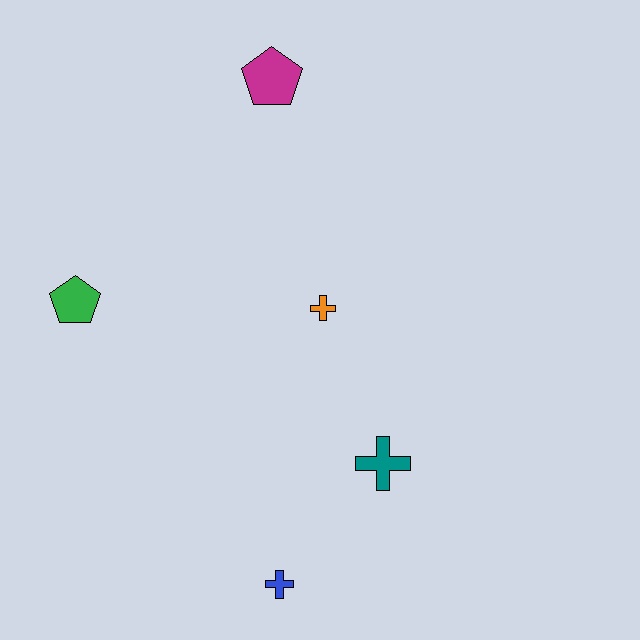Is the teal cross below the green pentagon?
Yes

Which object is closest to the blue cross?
The teal cross is closest to the blue cross.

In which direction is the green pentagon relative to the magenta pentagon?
The green pentagon is below the magenta pentagon.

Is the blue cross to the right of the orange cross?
No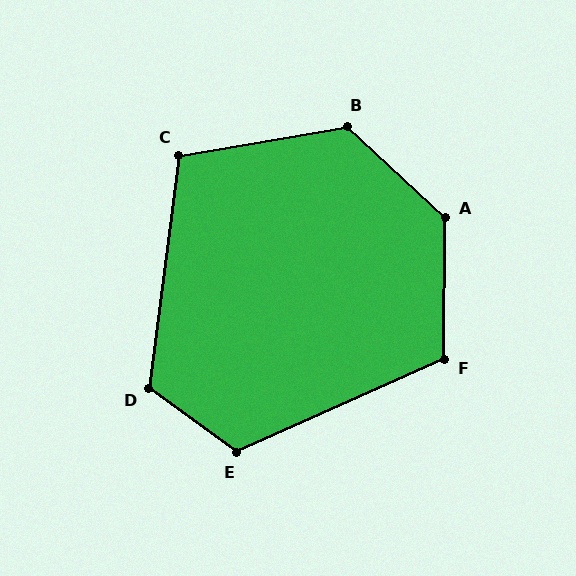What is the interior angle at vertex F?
Approximately 114 degrees (obtuse).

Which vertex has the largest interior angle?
A, at approximately 133 degrees.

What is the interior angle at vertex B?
Approximately 127 degrees (obtuse).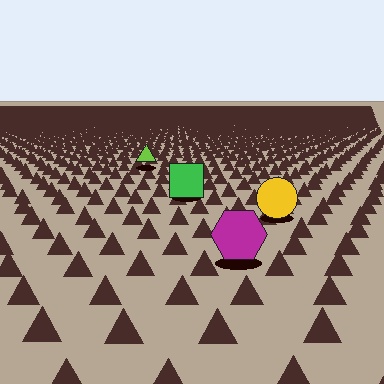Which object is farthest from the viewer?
The lime triangle is farthest from the viewer. It appears smaller and the ground texture around it is denser.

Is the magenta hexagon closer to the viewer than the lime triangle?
Yes. The magenta hexagon is closer — you can tell from the texture gradient: the ground texture is coarser near it.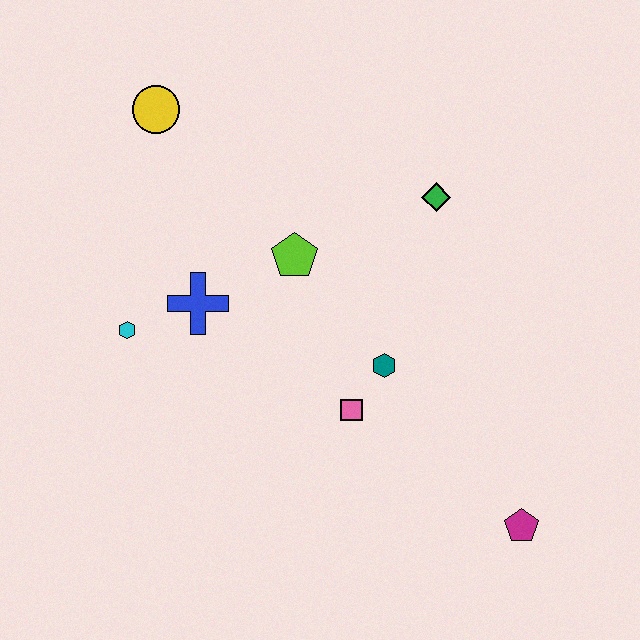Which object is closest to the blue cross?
The cyan hexagon is closest to the blue cross.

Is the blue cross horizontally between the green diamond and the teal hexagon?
No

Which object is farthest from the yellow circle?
The magenta pentagon is farthest from the yellow circle.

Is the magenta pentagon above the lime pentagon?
No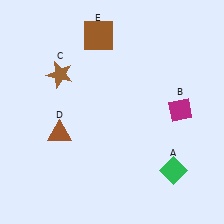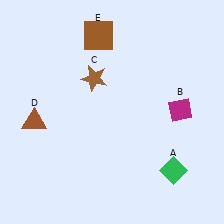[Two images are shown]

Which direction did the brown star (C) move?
The brown star (C) moved right.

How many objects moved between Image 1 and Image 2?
2 objects moved between the two images.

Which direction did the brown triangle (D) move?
The brown triangle (D) moved left.